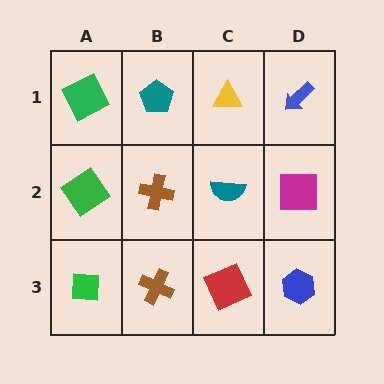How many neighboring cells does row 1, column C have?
3.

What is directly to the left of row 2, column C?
A brown cross.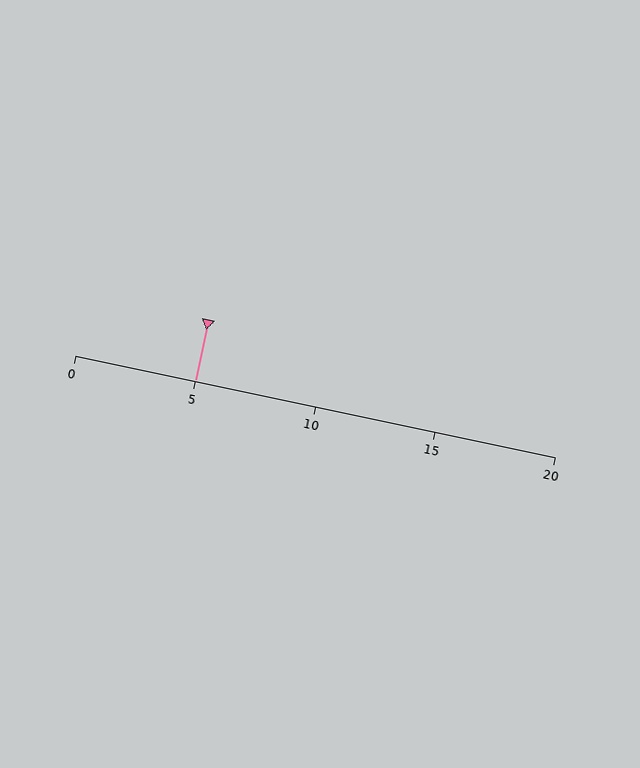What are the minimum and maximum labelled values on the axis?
The axis runs from 0 to 20.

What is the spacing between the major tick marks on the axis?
The major ticks are spaced 5 apart.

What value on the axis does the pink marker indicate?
The marker indicates approximately 5.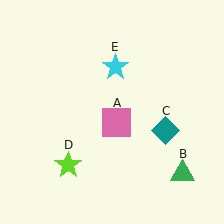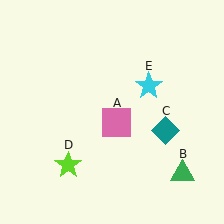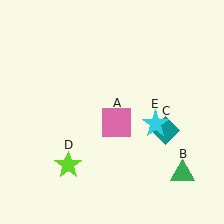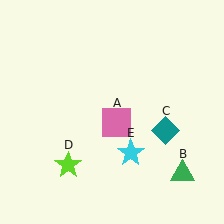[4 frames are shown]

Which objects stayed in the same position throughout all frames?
Pink square (object A) and green triangle (object B) and teal diamond (object C) and lime star (object D) remained stationary.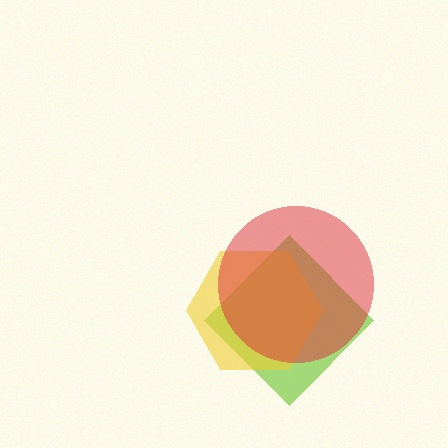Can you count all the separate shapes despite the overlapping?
Yes, there are 3 separate shapes.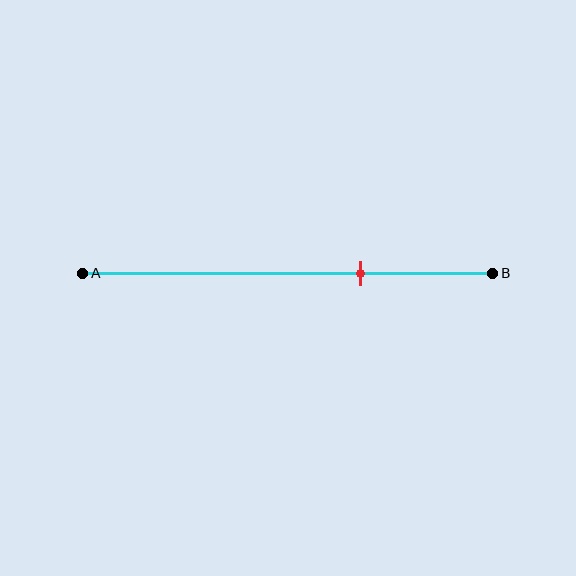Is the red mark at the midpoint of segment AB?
No, the mark is at about 70% from A, not at the 50% midpoint.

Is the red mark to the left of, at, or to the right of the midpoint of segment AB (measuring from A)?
The red mark is to the right of the midpoint of segment AB.